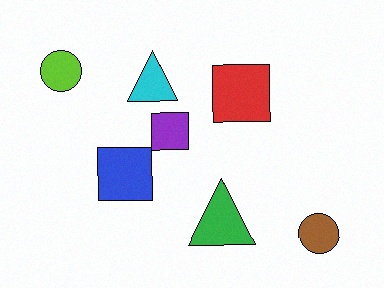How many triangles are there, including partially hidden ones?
There are 2 triangles.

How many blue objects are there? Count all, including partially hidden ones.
There is 1 blue object.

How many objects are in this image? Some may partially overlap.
There are 7 objects.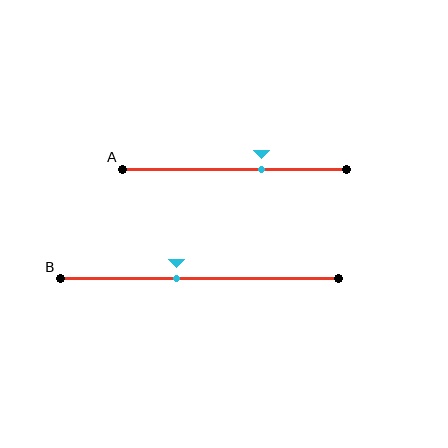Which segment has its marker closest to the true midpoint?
Segment B has its marker closest to the true midpoint.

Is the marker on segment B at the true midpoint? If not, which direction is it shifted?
No, the marker on segment B is shifted to the left by about 8% of the segment length.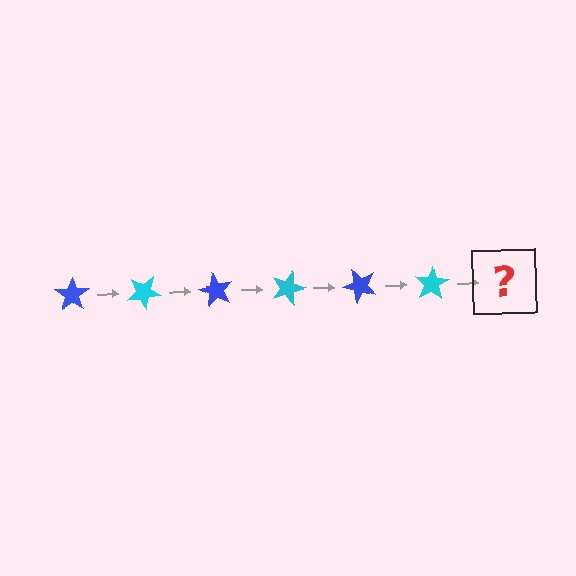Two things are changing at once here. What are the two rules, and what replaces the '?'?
The two rules are that it rotates 30 degrees each step and the color cycles through blue and cyan. The '?' should be a blue star, rotated 180 degrees from the start.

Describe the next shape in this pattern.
It should be a blue star, rotated 180 degrees from the start.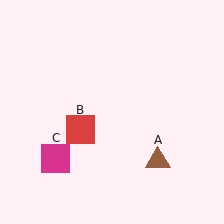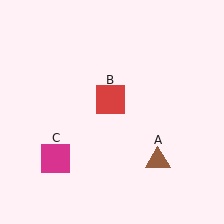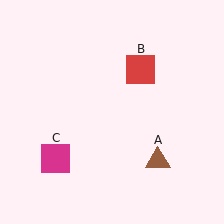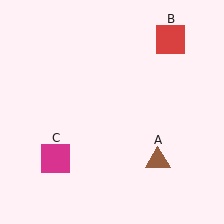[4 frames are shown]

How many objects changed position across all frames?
1 object changed position: red square (object B).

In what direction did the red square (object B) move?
The red square (object B) moved up and to the right.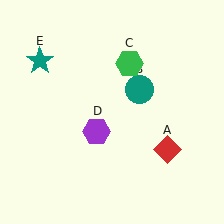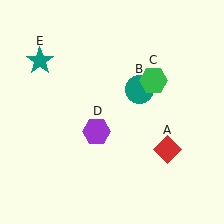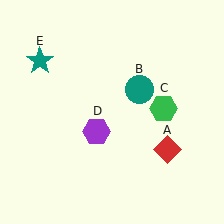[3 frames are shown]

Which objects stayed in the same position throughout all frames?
Red diamond (object A) and teal circle (object B) and purple hexagon (object D) and teal star (object E) remained stationary.